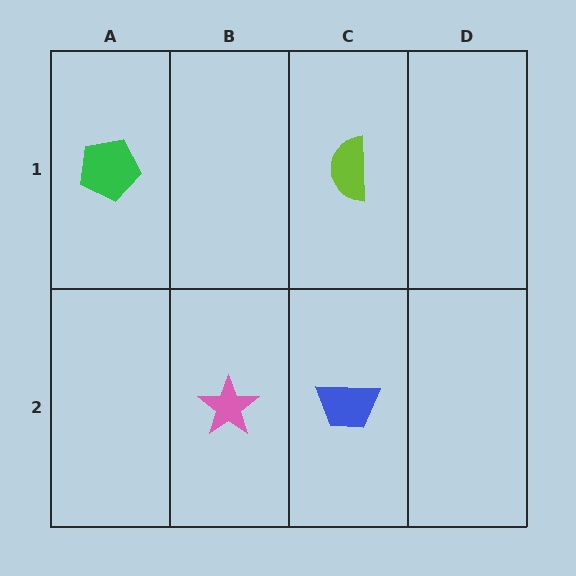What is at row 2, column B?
A pink star.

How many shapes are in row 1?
2 shapes.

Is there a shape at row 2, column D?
No, that cell is empty.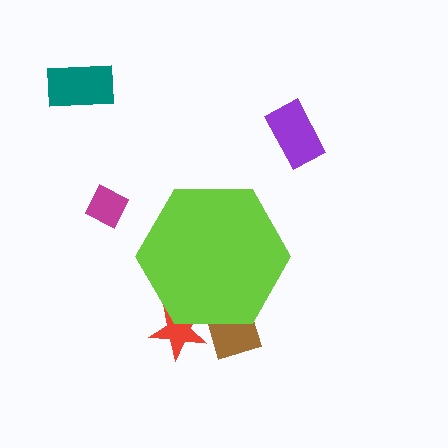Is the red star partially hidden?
Yes, the red star is partially hidden behind the lime hexagon.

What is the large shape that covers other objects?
A lime hexagon.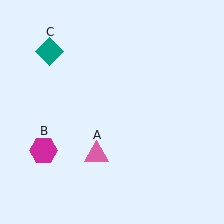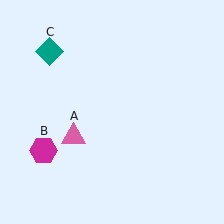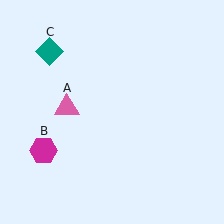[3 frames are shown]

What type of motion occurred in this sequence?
The pink triangle (object A) rotated clockwise around the center of the scene.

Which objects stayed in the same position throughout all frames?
Magenta hexagon (object B) and teal diamond (object C) remained stationary.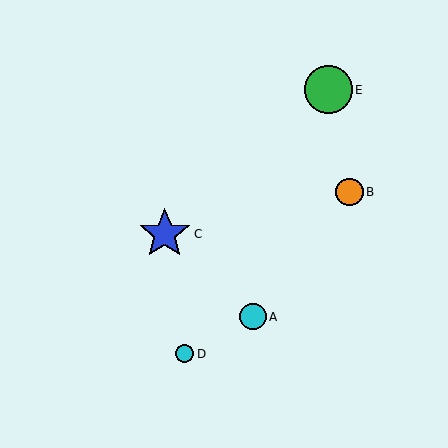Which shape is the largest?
The blue star (labeled C) is the largest.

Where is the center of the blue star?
The center of the blue star is at (165, 234).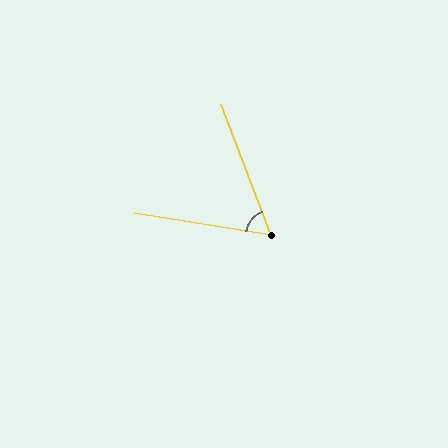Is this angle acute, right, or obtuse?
It is acute.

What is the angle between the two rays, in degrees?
Approximately 60 degrees.